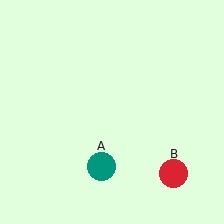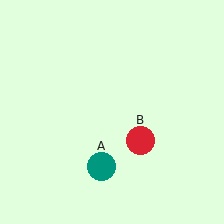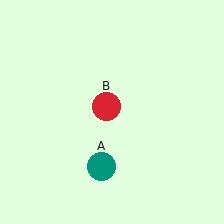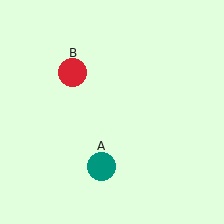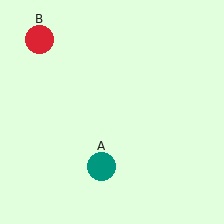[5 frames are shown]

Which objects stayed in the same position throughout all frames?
Teal circle (object A) remained stationary.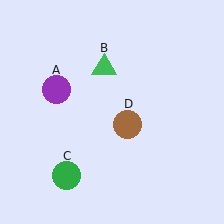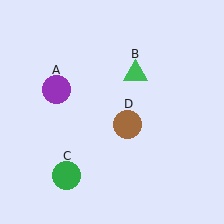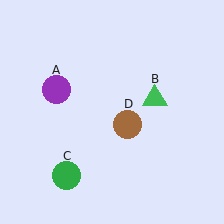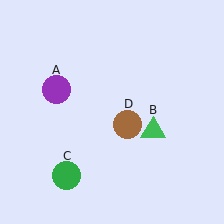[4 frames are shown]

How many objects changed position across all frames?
1 object changed position: green triangle (object B).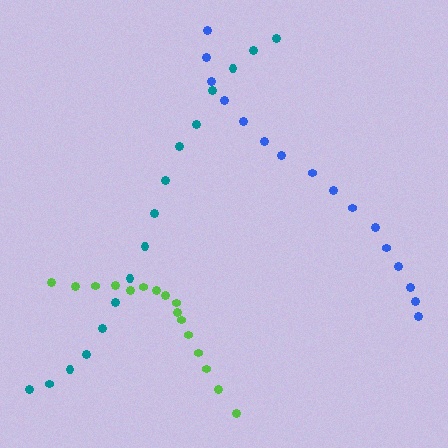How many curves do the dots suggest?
There are 3 distinct paths.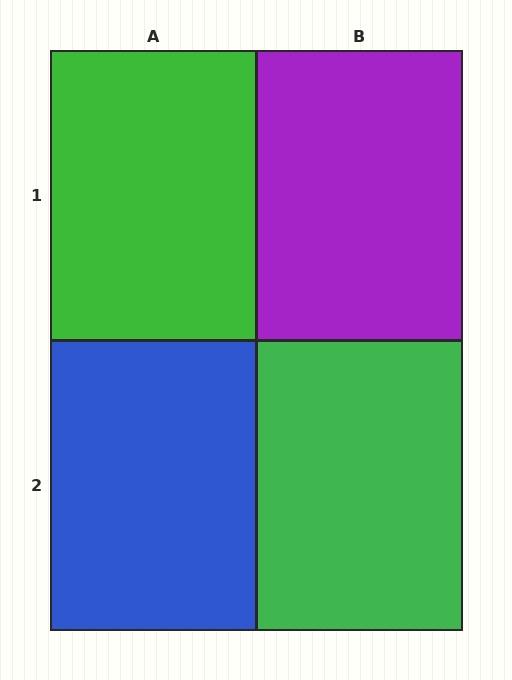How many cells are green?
2 cells are green.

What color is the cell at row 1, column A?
Green.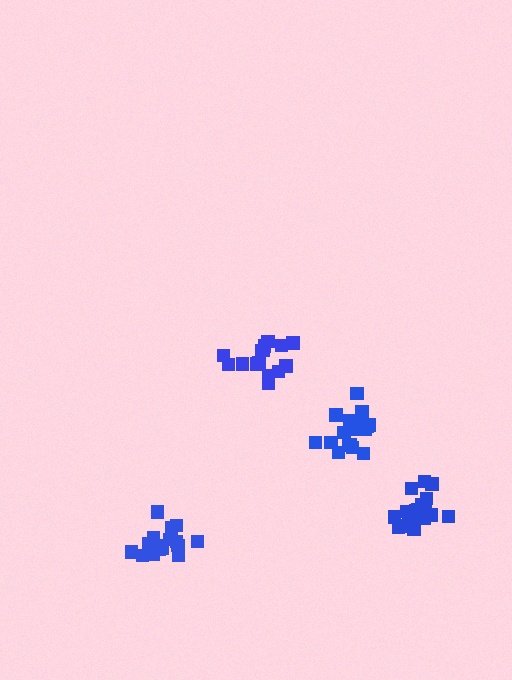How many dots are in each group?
Group 1: 17 dots, Group 2: 17 dots, Group 3: 15 dots, Group 4: 20 dots (69 total).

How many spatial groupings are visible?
There are 4 spatial groupings.